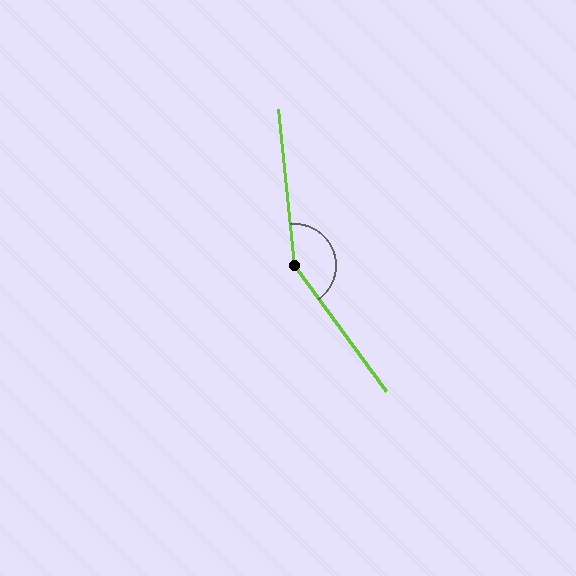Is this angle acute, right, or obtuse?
It is obtuse.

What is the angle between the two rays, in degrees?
Approximately 150 degrees.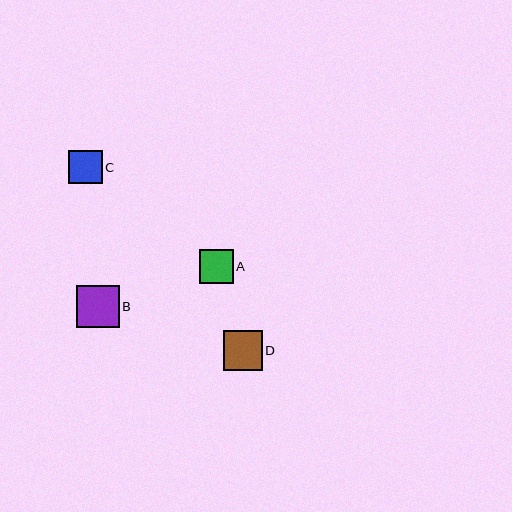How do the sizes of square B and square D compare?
Square B and square D are approximately the same size.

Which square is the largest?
Square B is the largest with a size of approximately 42 pixels.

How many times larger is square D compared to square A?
Square D is approximately 1.2 times the size of square A.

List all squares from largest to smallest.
From largest to smallest: B, D, A, C.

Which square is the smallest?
Square C is the smallest with a size of approximately 34 pixels.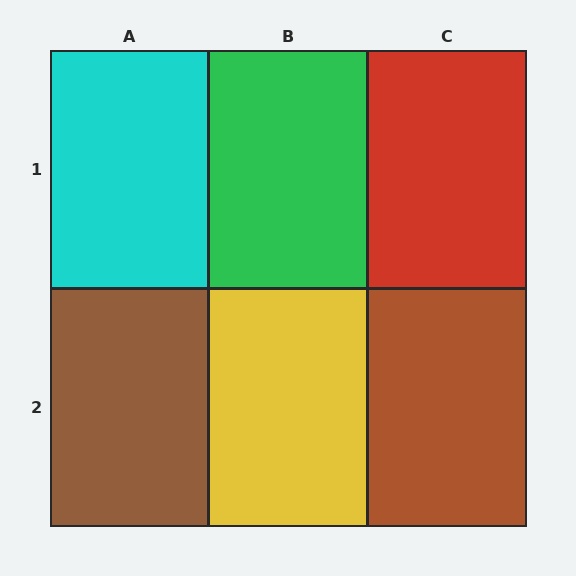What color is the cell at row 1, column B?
Green.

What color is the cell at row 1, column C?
Red.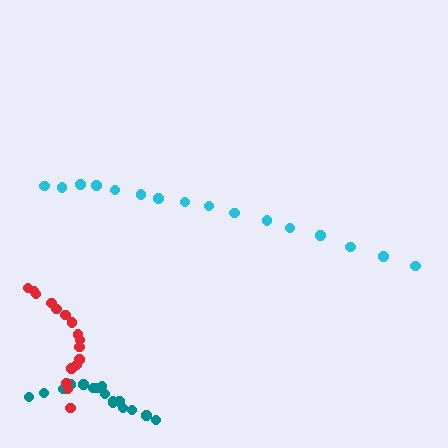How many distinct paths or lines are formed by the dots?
There are 3 distinct paths.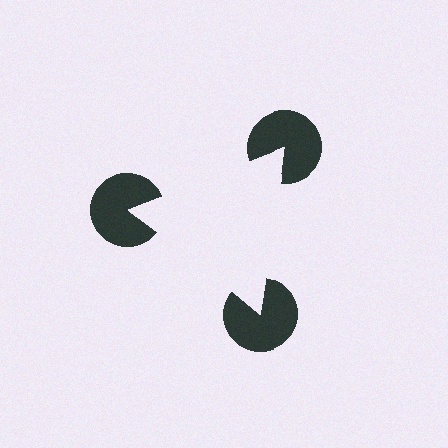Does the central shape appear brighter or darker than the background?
It typically appears slightly brighter than the background, even though no actual brightness change is drawn.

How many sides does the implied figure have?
3 sides.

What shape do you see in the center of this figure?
An illusory triangle — its edges are inferred from the aligned wedge cuts in the pac-man discs, not physically drawn.